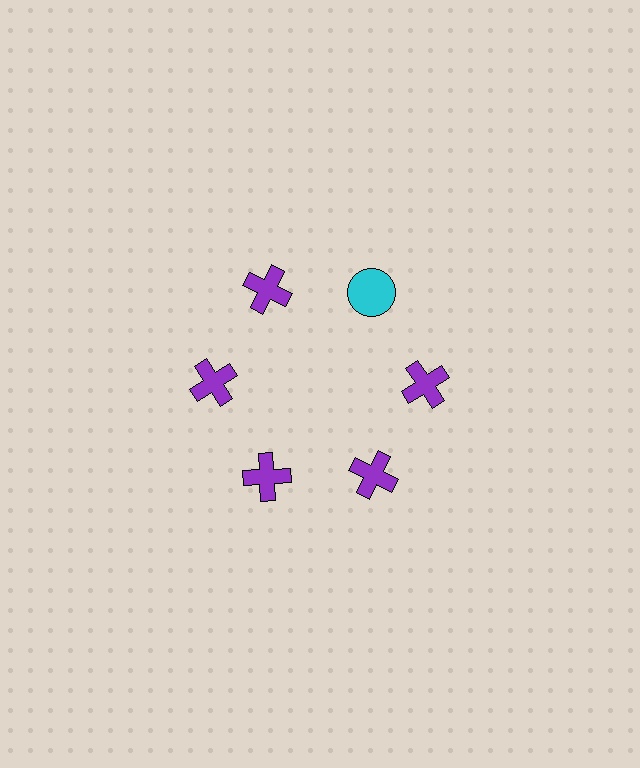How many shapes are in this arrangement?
There are 6 shapes arranged in a ring pattern.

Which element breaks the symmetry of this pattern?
The cyan circle at roughly the 1 o'clock position breaks the symmetry. All other shapes are purple crosses.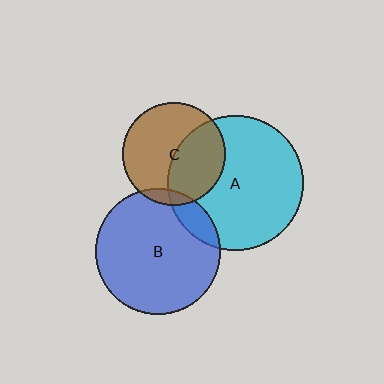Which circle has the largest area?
Circle A (cyan).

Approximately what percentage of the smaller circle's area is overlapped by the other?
Approximately 5%.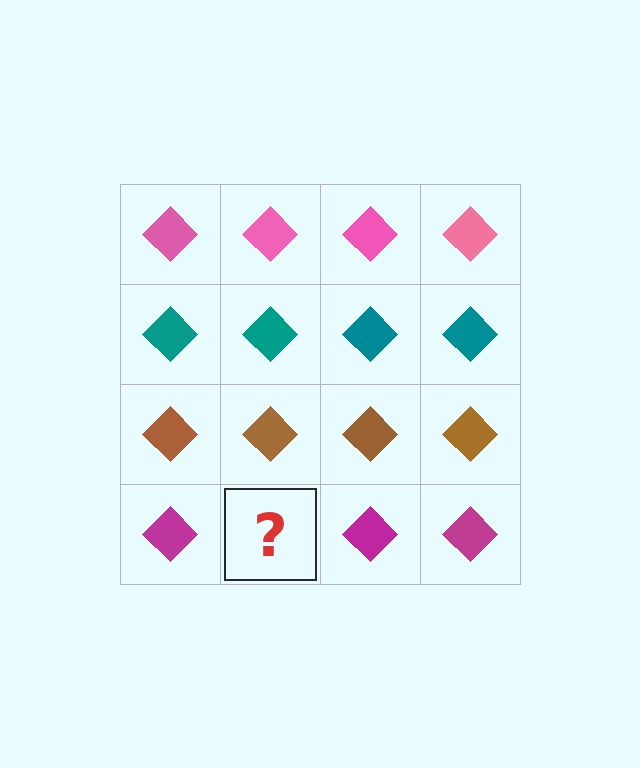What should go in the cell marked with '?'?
The missing cell should contain a magenta diamond.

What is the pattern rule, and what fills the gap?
The rule is that each row has a consistent color. The gap should be filled with a magenta diamond.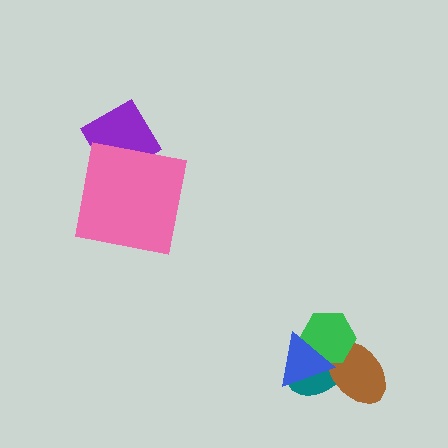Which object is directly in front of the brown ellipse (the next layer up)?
The green hexagon is directly in front of the brown ellipse.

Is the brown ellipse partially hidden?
Yes, it is partially covered by another shape.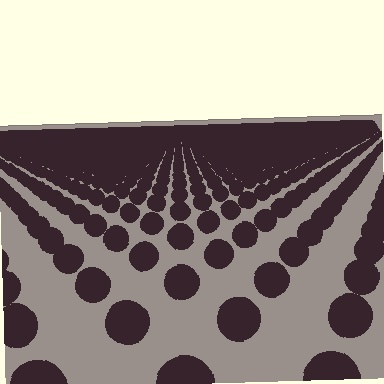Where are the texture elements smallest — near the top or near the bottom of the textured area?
Near the top.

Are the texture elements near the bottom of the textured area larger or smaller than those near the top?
Larger. Near the bottom, elements are closer to the viewer and appear at a bigger on-screen size.